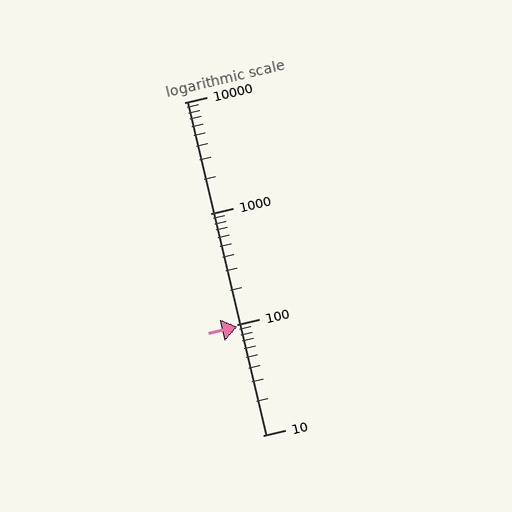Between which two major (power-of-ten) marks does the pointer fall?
The pointer is between 10 and 100.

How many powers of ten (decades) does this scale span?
The scale spans 3 decades, from 10 to 10000.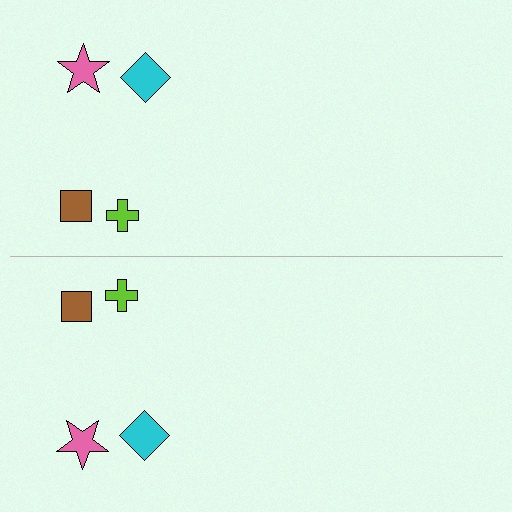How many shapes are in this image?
There are 8 shapes in this image.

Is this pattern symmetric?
Yes, this pattern has bilateral (reflection) symmetry.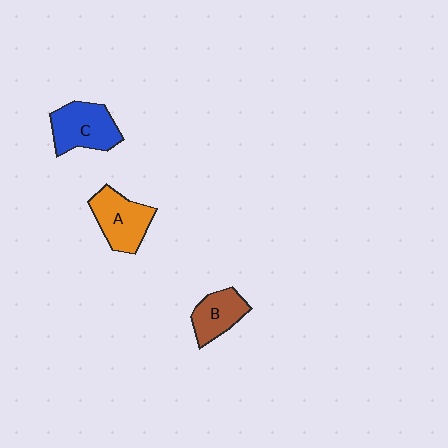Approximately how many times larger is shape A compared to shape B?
Approximately 1.3 times.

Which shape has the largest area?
Shape C (blue).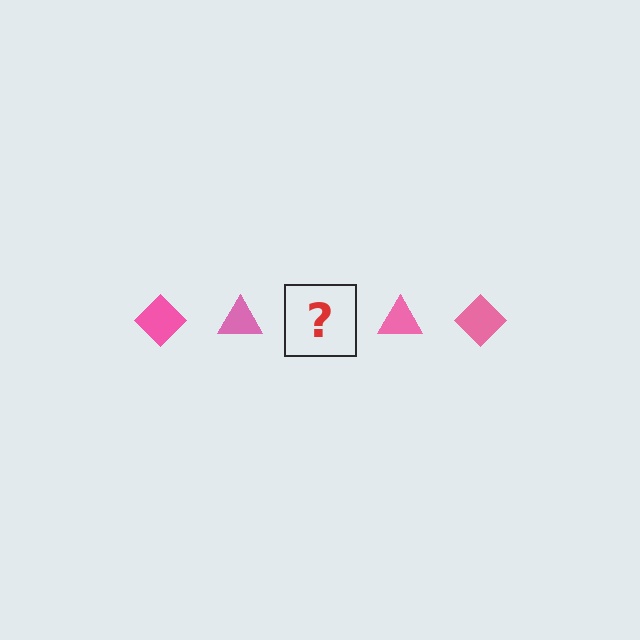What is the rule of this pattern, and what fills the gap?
The rule is that the pattern cycles through diamond, triangle shapes in pink. The gap should be filled with a pink diamond.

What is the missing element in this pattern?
The missing element is a pink diamond.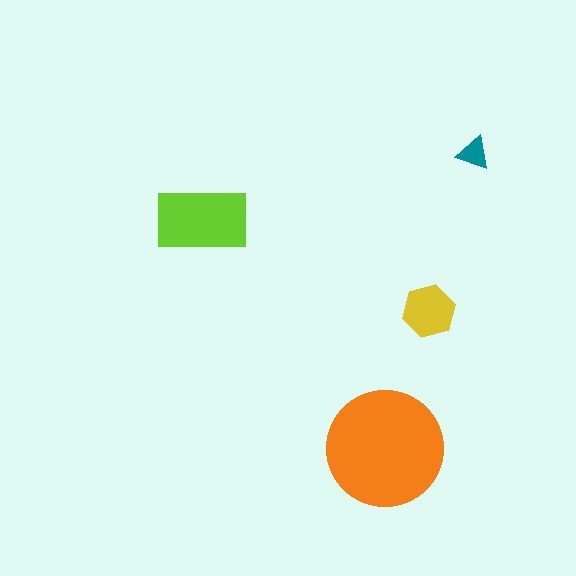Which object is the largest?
The orange circle.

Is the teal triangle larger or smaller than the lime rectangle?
Smaller.